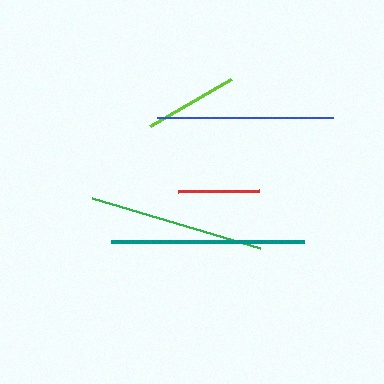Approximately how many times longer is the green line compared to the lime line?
The green line is approximately 1.9 times the length of the lime line.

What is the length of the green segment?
The green segment is approximately 176 pixels long.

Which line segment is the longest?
The teal line is the longest at approximately 193 pixels.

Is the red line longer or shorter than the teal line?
The teal line is longer than the red line.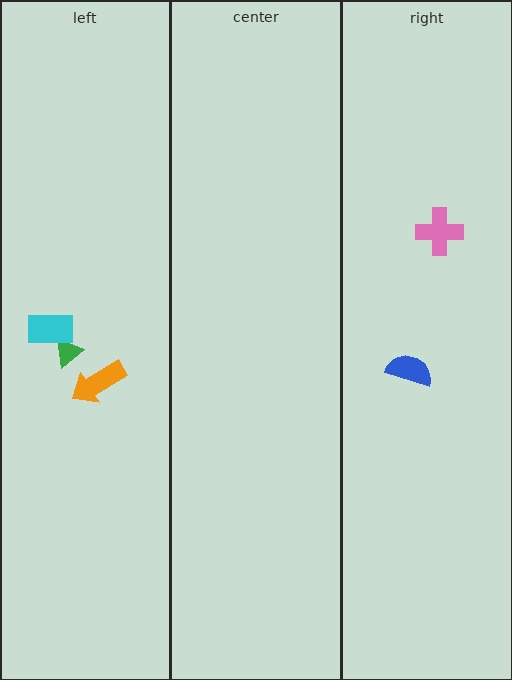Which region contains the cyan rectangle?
The left region.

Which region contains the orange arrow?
The left region.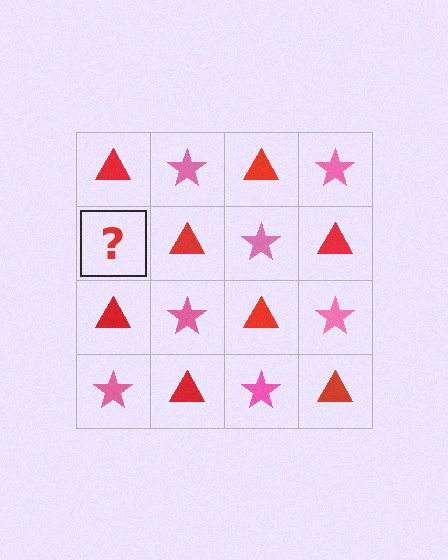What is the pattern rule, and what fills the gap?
The rule is that it alternates red triangle and pink star in a checkerboard pattern. The gap should be filled with a pink star.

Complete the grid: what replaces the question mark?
The question mark should be replaced with a pink star.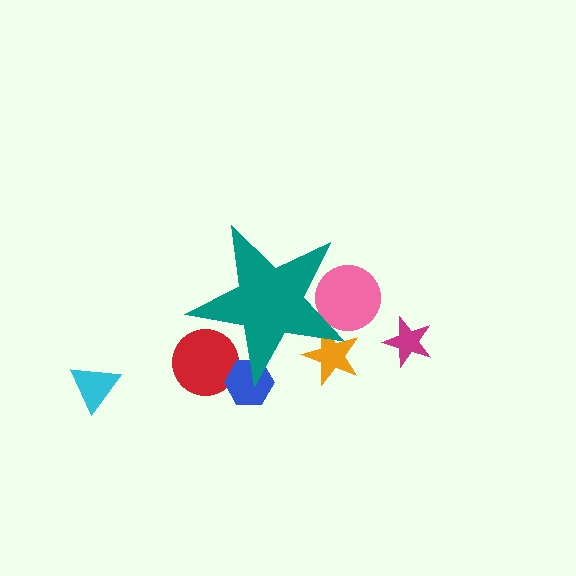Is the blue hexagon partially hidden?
Yes, the blue hexagon is partially hidden behind the teal star.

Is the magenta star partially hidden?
No, the magenta star is fully visible.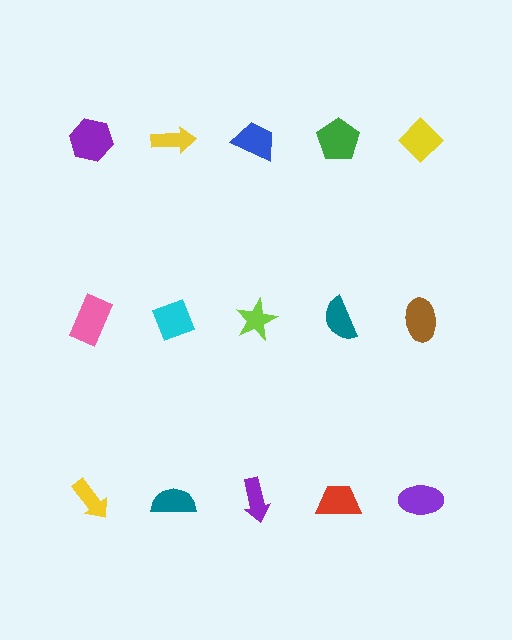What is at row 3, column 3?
A purple arrow.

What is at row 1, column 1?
A purple hexagon.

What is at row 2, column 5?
A brown ellipse.